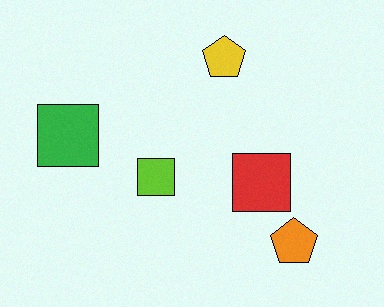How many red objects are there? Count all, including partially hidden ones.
There is 1 red object.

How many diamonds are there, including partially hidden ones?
There are no diamonds.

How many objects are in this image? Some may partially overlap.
There are 5 objects.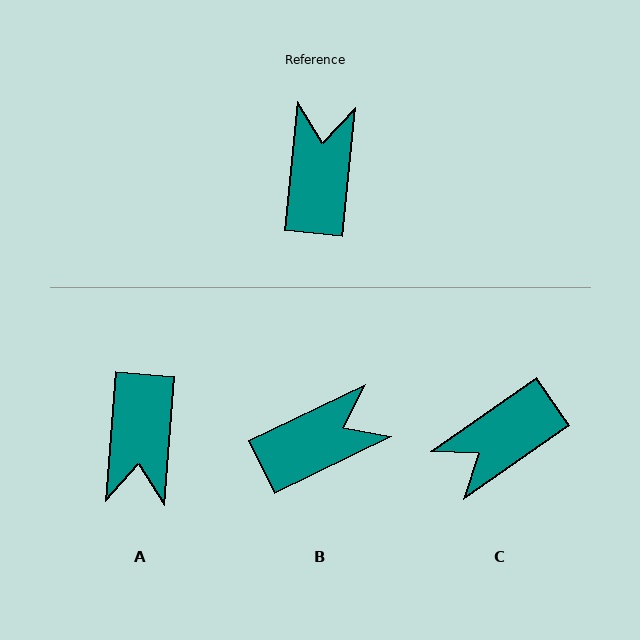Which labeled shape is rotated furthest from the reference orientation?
A, about 179 degrees away.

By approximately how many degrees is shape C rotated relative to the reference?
Approximately 130 degrees counter-clockwise.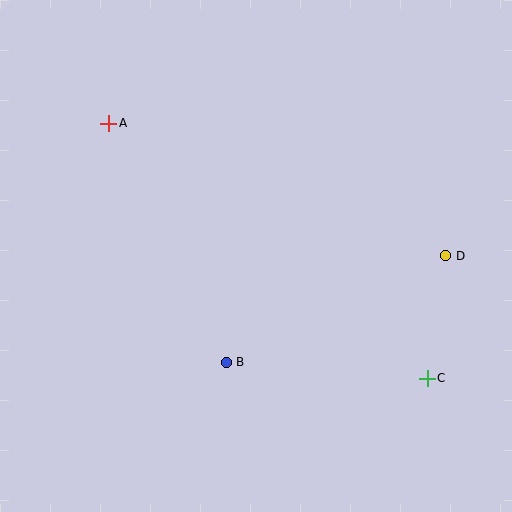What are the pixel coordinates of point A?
Point A is at (109, 123).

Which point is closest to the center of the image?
Point B at (226, 362) is closest to the center.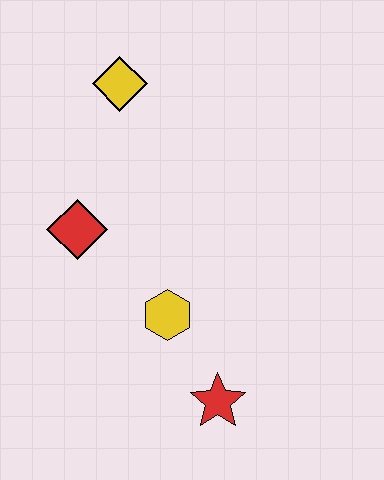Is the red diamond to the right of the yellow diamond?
No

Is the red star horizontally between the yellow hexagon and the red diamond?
No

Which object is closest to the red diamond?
The yellow hexagon is closest to the red diamond.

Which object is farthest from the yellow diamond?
The red star is farthest from the yellow diamond.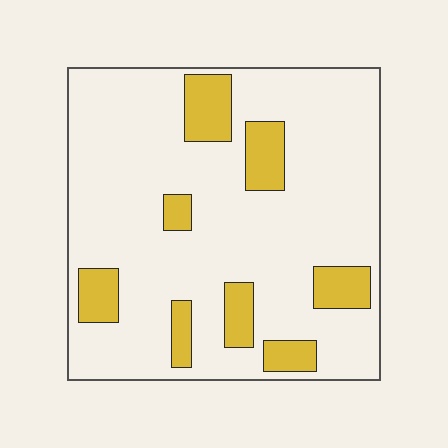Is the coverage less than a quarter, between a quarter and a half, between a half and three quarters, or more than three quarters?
Less than a quarter.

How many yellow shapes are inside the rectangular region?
8.